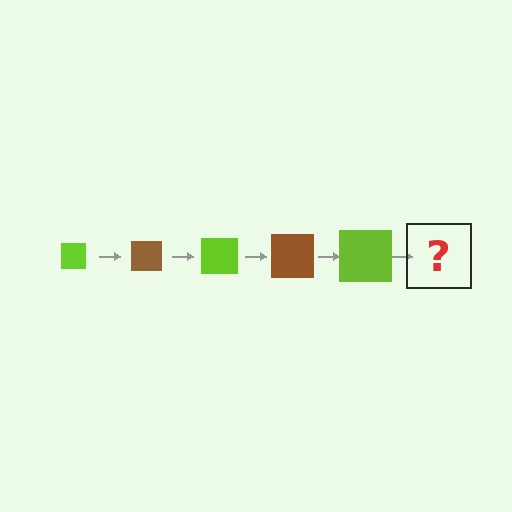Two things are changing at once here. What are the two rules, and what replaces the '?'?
The two rules are that the square grows larger each step and the color cycles through lime and brown. The '?' should be a brown square, larger than the previous one.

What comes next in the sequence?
The next element should be a brown square, larger than the previous one.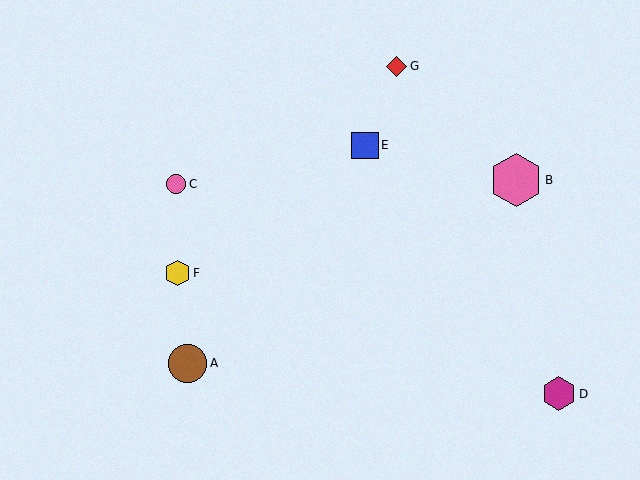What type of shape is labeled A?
Shape A is a brown circle.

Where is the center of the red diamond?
The center of the red diamond is at (397, 66).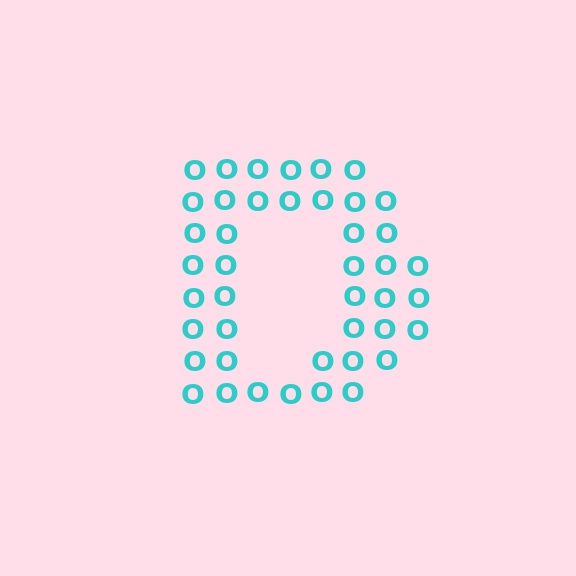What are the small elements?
The small elements are letter O's.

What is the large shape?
The large shape is the letter D.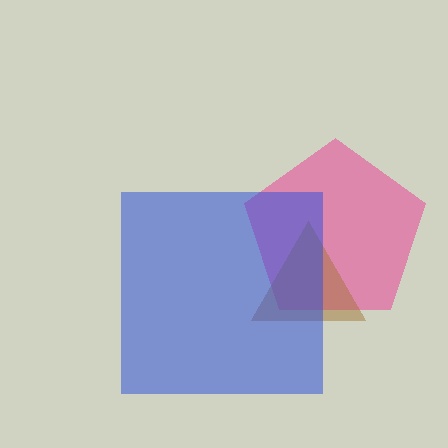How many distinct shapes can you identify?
There are 3 distinct shapes: a pink pentagon, a brown triangle, a blue square.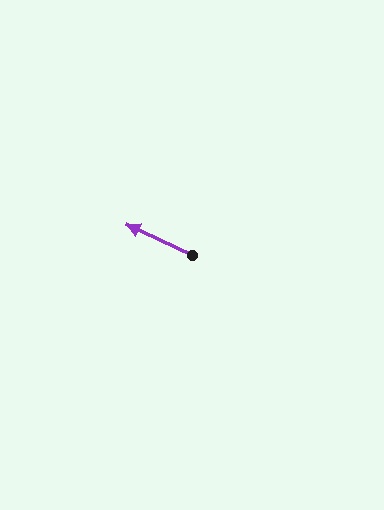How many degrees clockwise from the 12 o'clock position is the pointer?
Approximately 295 degrees.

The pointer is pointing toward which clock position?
Roughly 10 o'clock.